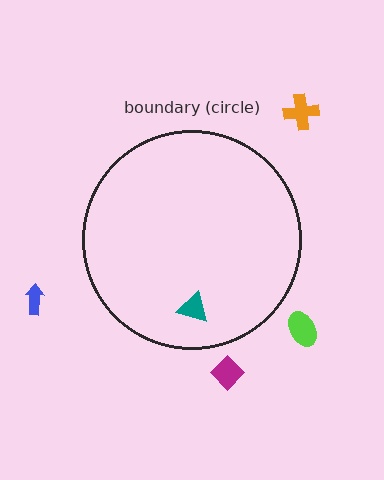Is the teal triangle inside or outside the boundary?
Inside.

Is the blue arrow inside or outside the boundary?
Outside.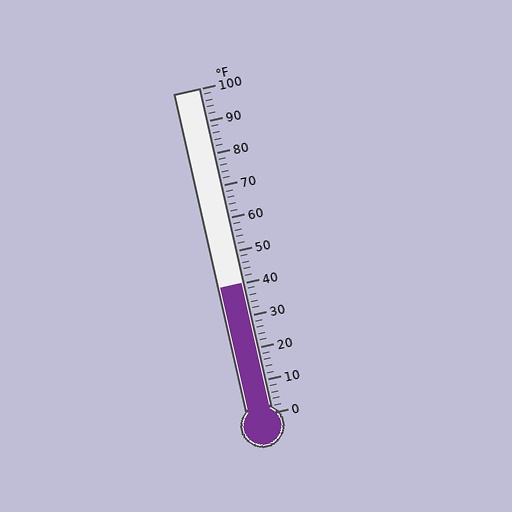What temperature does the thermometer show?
The thermometer shows approximately 40°F.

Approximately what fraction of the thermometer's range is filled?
The thermometer is filled to approximately 40% of its range.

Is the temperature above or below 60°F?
The temperature is below 60°F.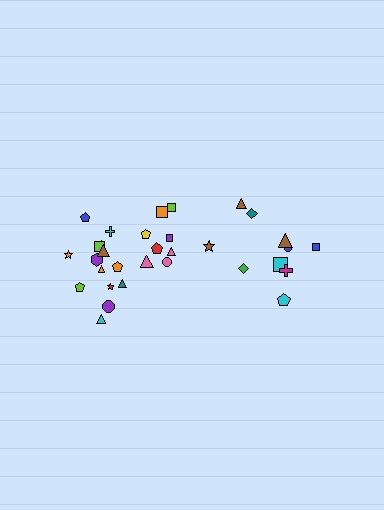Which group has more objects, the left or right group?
The left group.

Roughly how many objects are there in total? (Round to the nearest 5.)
Roughly 30 objects in total.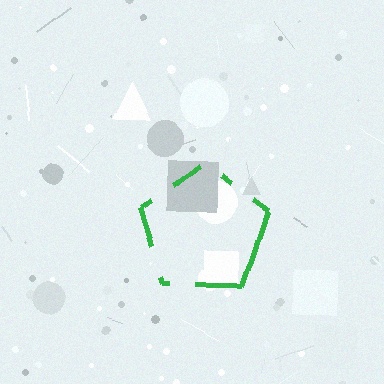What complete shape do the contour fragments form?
The contour fragments form a pentagon.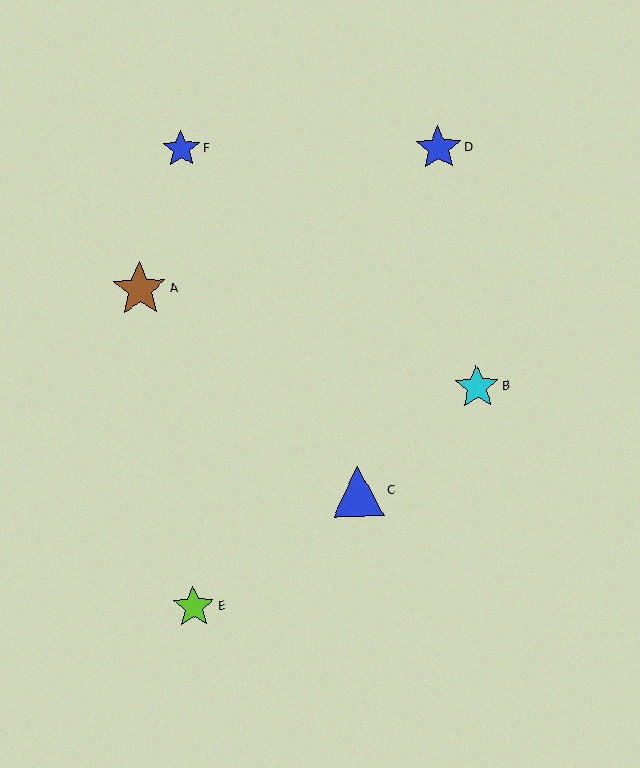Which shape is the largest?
The brown star (labeled A) is the largest.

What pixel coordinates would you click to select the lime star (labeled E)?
Click at (194, 607) to select the lime star E.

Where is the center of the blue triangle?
The center of the blue triangle is at (359, 491).